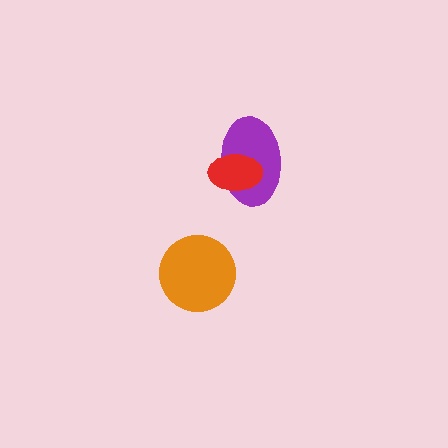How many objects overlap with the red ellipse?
1 object overlaps with the red ellipse.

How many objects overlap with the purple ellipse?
1 object overlaps with the purple ellipse.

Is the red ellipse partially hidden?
No, no other shape covers it.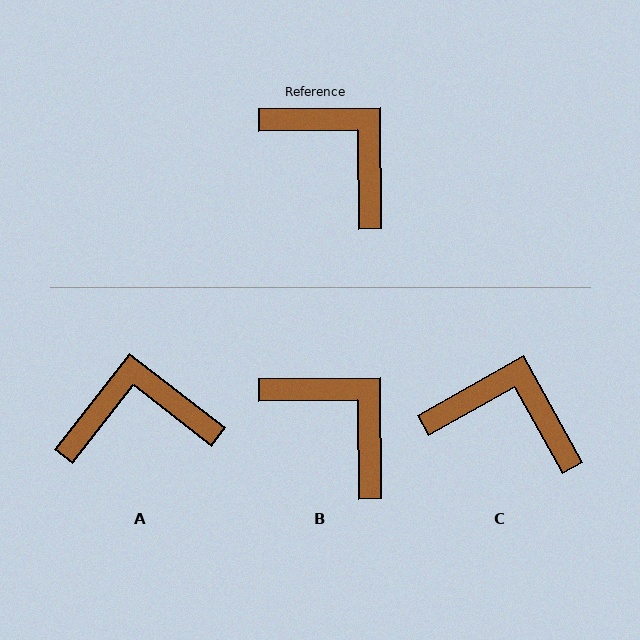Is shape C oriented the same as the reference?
No, it is off by about 29 degrees.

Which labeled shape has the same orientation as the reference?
B.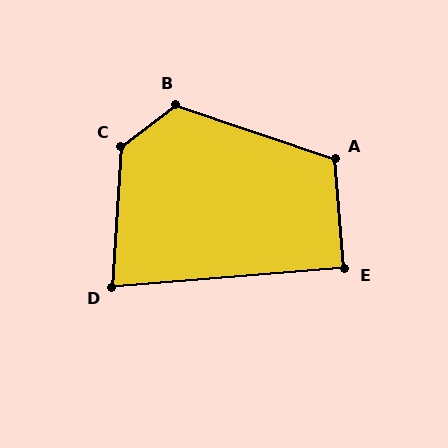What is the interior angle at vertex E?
Approximately 89 degrees (approximately right).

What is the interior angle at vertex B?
Approximately 124 degrees (obtuse).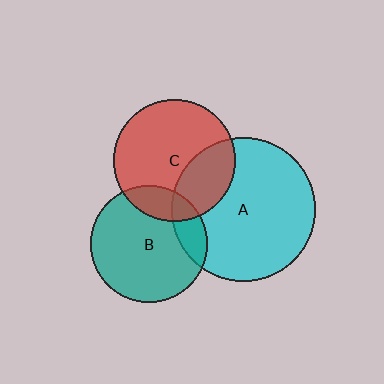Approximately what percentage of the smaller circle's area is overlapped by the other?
Approximately 15%.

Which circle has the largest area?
Circle A (cyan).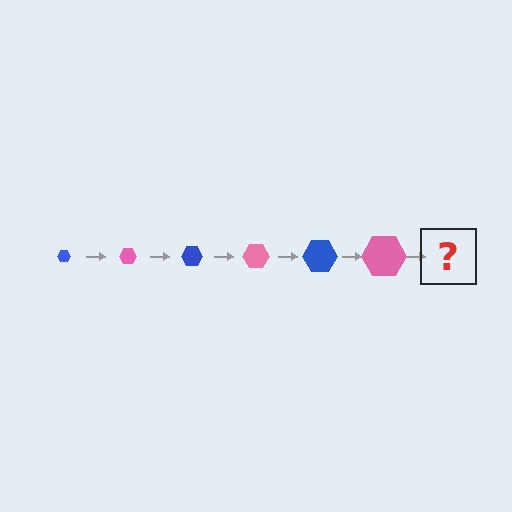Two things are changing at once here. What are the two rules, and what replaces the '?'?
The two rules are that the hexagon grows larger each step and the color cycles through blue and pink. The '?' should be a blue hexagon, larger than the previous one.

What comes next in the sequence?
The next element should be a blue hexagon, larger than the previous one.